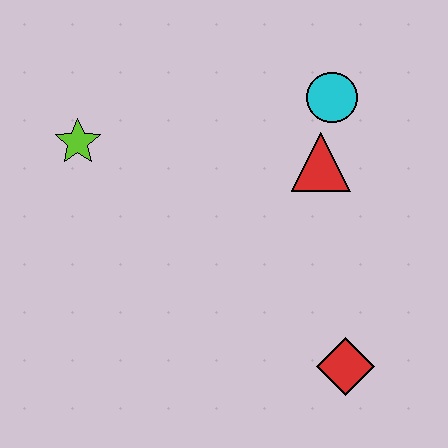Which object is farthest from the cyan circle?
The red diamond is farthest from the cyan circle.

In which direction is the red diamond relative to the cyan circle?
The red diamond is below the cyan circle.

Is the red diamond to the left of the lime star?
No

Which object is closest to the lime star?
The red triangle is closest to the lime star.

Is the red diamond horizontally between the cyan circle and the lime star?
No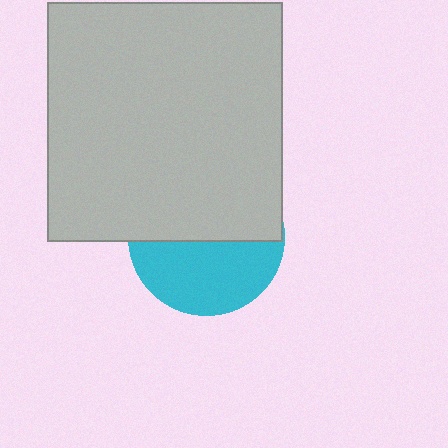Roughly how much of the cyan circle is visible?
About half of it is visible (roughly 46%).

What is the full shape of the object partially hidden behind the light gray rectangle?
The partially hidden object is a cyan circle.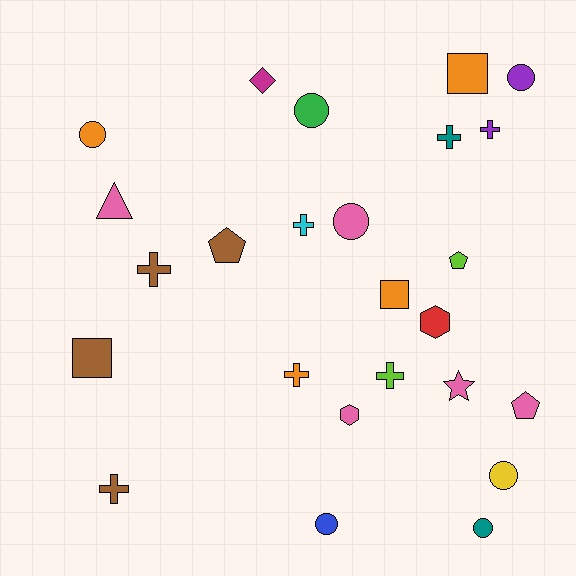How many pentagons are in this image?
There are 3 pentagons.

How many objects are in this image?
There are 25 objects.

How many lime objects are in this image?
There are 2 lime objects.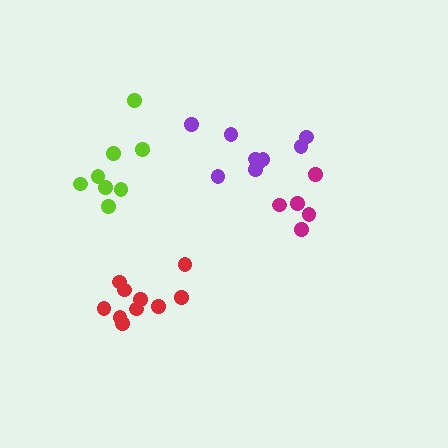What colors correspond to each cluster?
The clusters are colored: magenta, lime, red, purple.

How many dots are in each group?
Group 1: 5 dots, Group 2: 8 dots, Group 3: 10 dots, Group 4: 9 dots (32 total).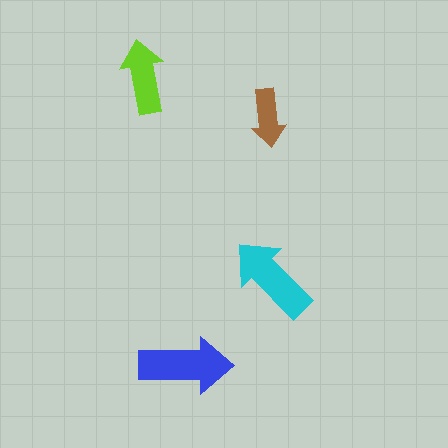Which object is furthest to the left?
The lime arrow is leftmost.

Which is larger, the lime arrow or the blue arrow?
The blue one.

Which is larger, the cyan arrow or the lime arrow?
The cyan one.